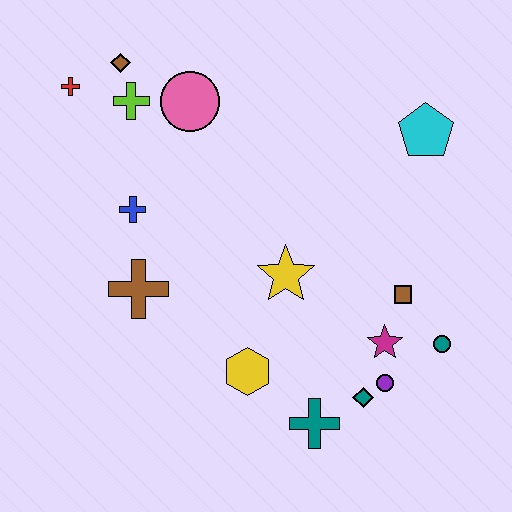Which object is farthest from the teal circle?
The red cross is farthest from the teal circle.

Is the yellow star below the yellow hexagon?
No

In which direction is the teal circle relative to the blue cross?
The teal circle is to the right of the blue cross.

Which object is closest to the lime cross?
The brown diamond is closest to the lime cross.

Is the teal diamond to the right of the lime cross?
Yes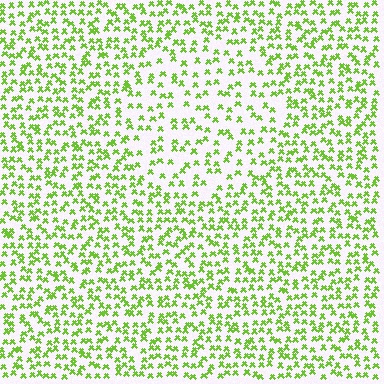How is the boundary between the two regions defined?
The boundary is defined by a change in element density (approximately 1.7x ratio). All elements are the same color, size, and shape.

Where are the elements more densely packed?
The elements are more densely packed outside the circle boundary.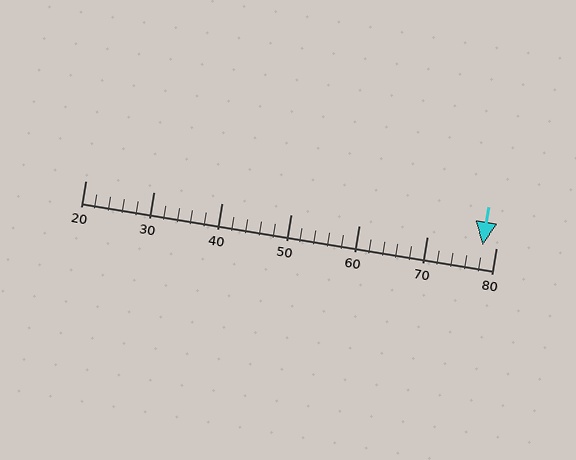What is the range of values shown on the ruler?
The ruler shows values from 20 to 80.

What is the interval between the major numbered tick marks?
The major tick marks are spaced 10 units apart.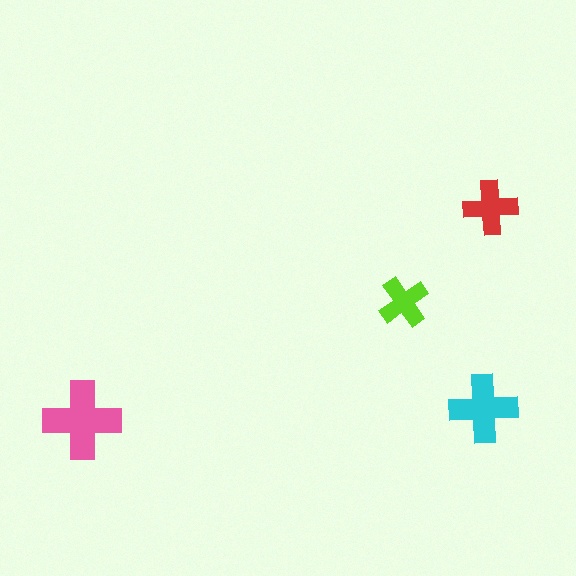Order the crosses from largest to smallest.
the pink one, the cyan one, the red one, the lime one.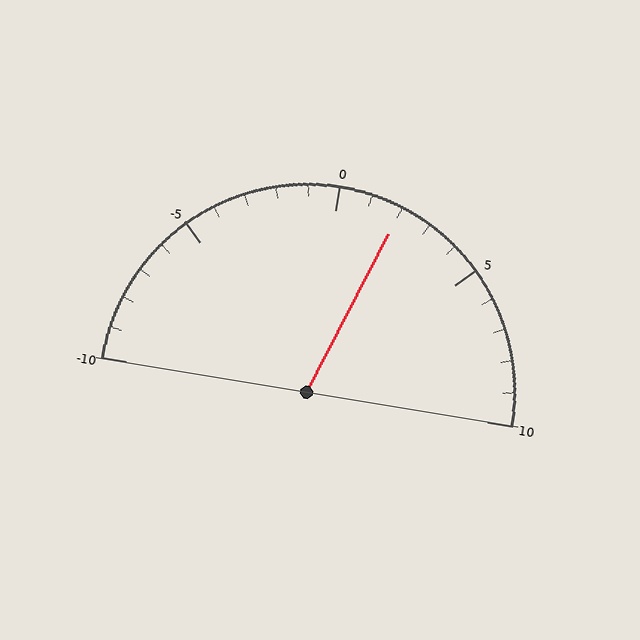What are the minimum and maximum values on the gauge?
The gauge ranges from -10 to 10.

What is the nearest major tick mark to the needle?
The nearest major tick mark is 0.